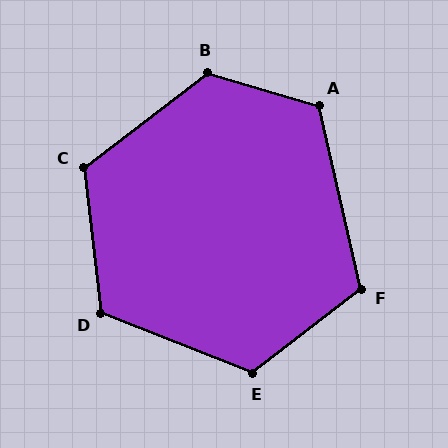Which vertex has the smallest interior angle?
F, at approximately 115 degrees.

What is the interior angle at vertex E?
Approximately 121 degrees (obtuse).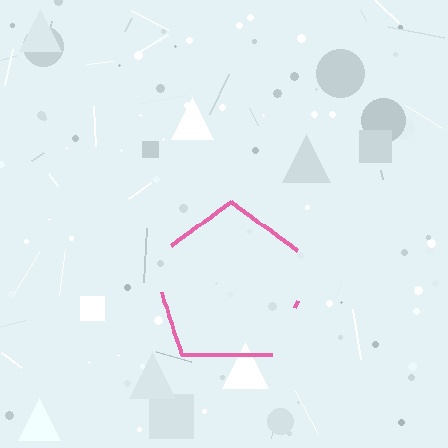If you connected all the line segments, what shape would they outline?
They would outline a pentagon.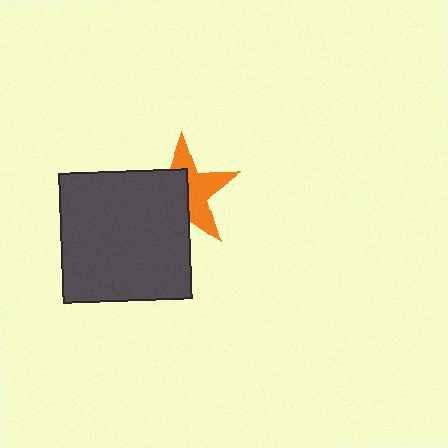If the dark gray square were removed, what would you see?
You would see the complete orange star.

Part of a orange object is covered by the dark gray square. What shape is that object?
It is a star.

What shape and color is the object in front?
The object in front is a dark gray square.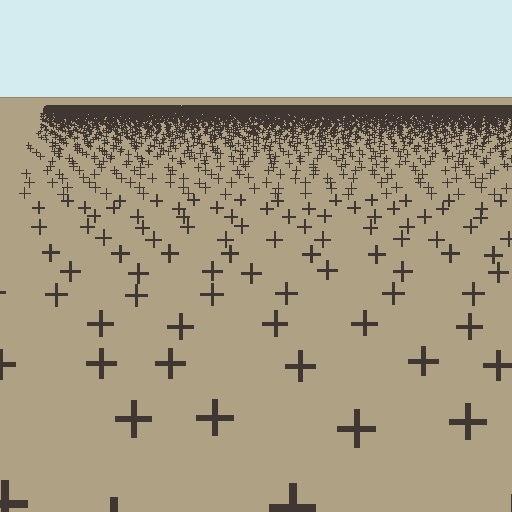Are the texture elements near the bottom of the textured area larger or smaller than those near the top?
Larger. Near the bottom, elements are closer to the viewer and appear at a bigger on-screen size.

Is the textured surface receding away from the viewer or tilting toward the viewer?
The surface is receding away from the viewer. Texture elements get smaller and denser toward the top.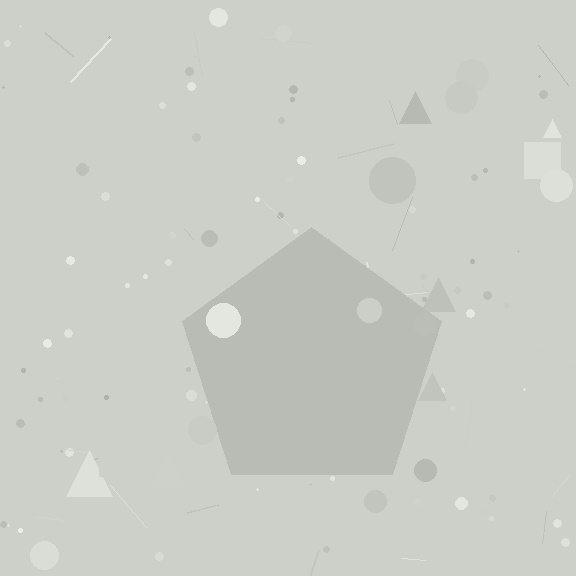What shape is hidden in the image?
A pentagon is hidden in the image.